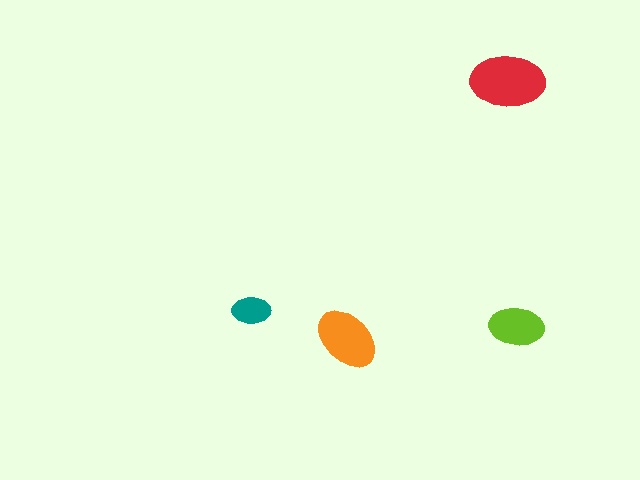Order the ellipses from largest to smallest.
the red one, the orange one, the lime one, the teal one.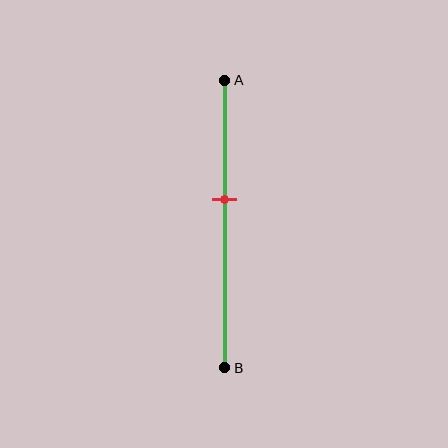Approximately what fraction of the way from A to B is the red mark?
The red mark is approximately 40% of the way from A to B.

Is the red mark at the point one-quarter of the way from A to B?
No, the mark is at about 40% from A, not at the 25% one-quarter point.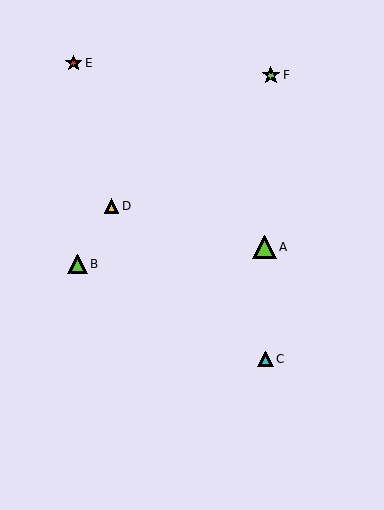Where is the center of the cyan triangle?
The center of the cyan triangle is at (265, 359).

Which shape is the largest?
The lime triangle (labeled A) is the largest.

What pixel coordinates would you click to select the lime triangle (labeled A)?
Click at (265, 247) to select the lime triangle A.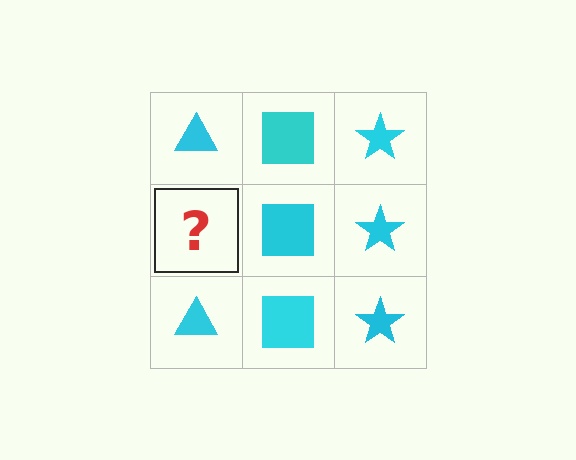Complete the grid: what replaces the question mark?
The question mark should be replaced with a cyan triangle.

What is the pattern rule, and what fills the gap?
The rule is that each column has a consistent shape. The gap should be filled with a cyan triangle.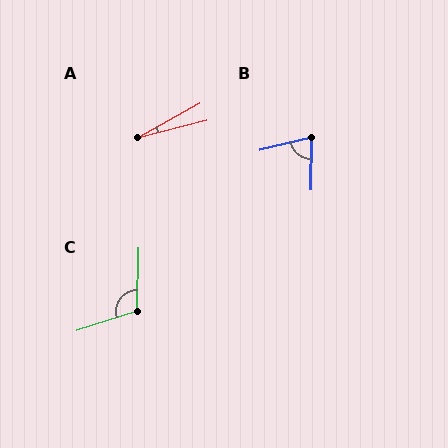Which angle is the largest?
C, at approximately 109 degrees.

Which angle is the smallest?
A, at approximately 15 degrees.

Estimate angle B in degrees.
Approximately 76 degrees.